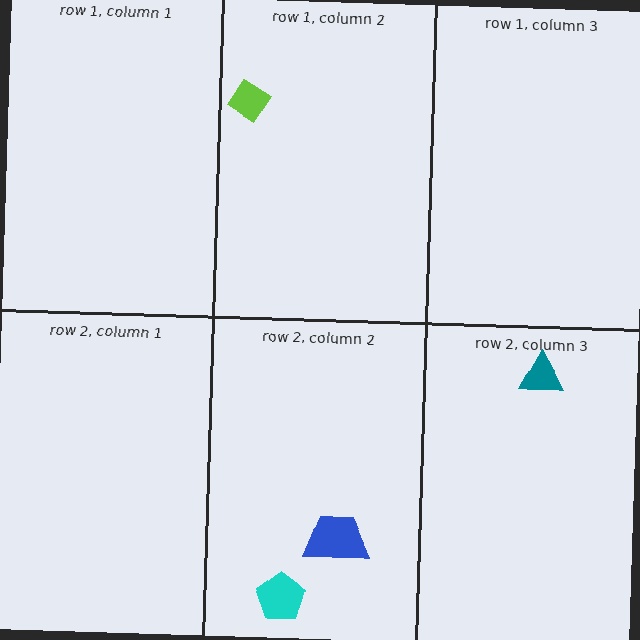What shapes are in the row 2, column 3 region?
The teal triangle.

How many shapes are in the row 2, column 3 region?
1.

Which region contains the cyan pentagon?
The row 2, column 2 region.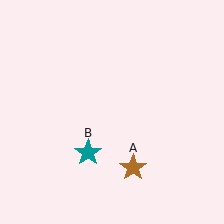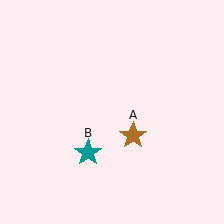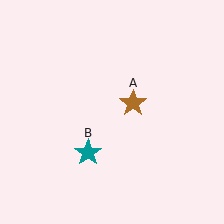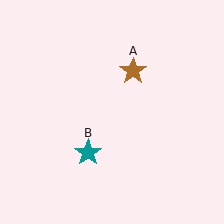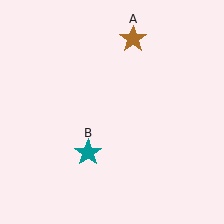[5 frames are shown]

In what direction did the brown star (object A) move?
The brown star (object A) moved up.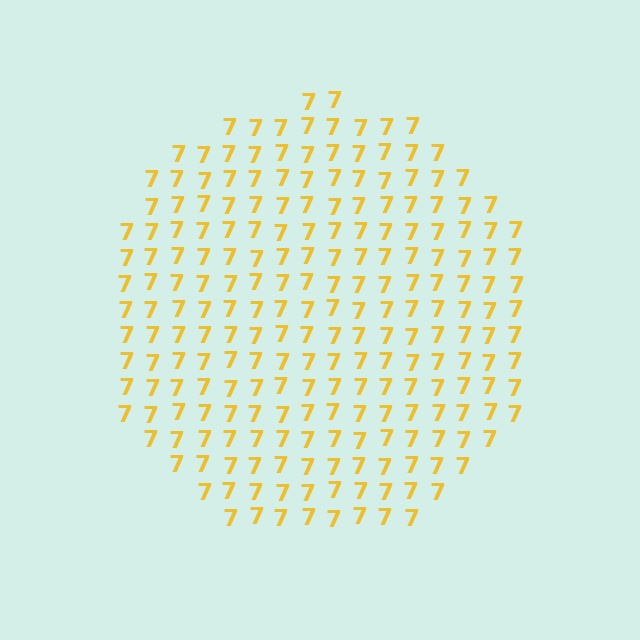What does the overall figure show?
The overall figure shows a circle.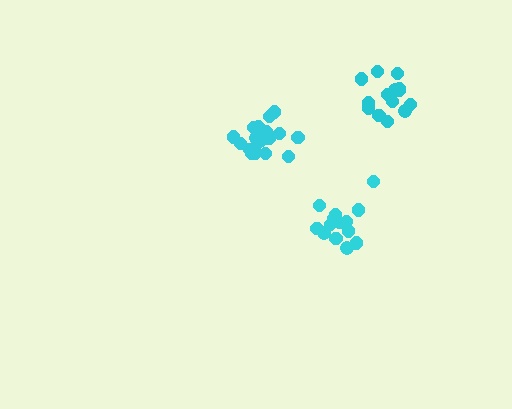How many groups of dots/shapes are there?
There are 3 groups.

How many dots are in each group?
Group 1: 14 dots, Group 2: 18 dots, Group 3: 15 dots (47 total).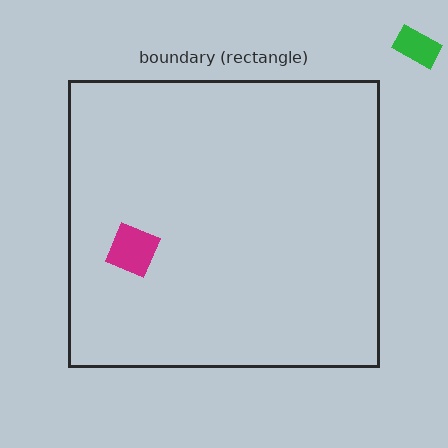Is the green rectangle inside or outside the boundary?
Outside.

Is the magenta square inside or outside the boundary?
Inside.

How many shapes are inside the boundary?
1 inside, 1 outside.